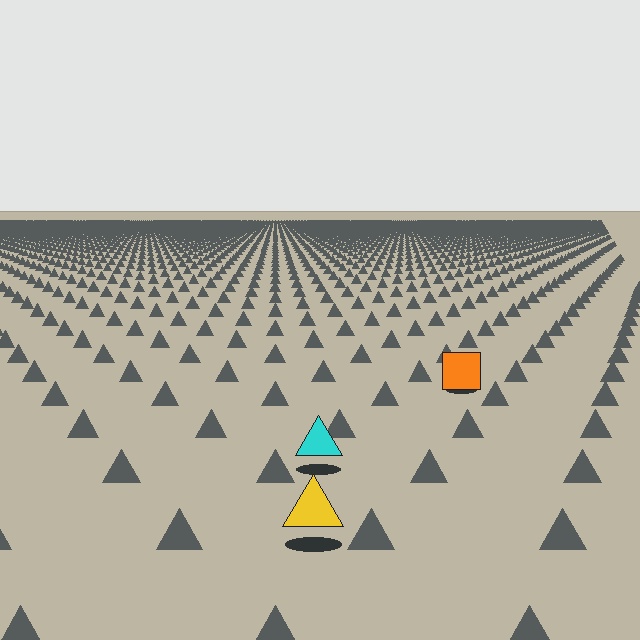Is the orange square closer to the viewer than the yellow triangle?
No. The yellow triangle is closer — you can tell from the texture gradient: the ground texture is coarser near it.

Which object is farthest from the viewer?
The orange square is farthest from the viewer. It appears smaller and the ground texture around it is denser.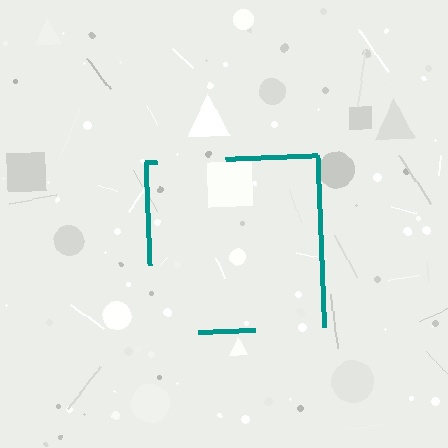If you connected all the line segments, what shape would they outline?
They would outline a square.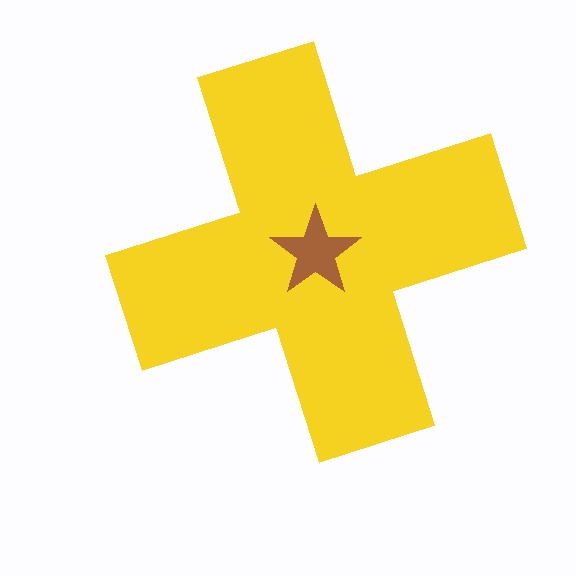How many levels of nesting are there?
2.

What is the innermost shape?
The brown star.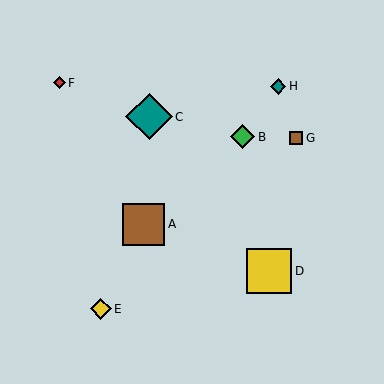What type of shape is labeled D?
Shape D is a yellow square.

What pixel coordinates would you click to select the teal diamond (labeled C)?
Click at (149, 117) to select the teal diamond C.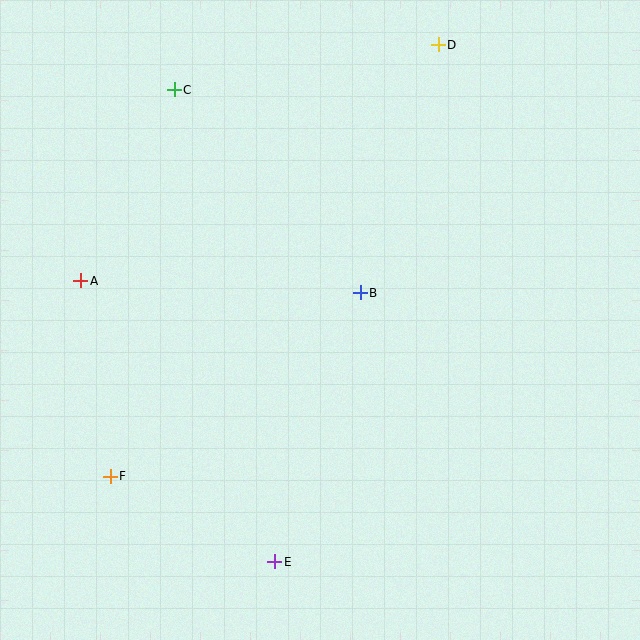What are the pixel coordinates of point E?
Point E is at (275, 562).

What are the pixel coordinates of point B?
Point B is at (360, 293).